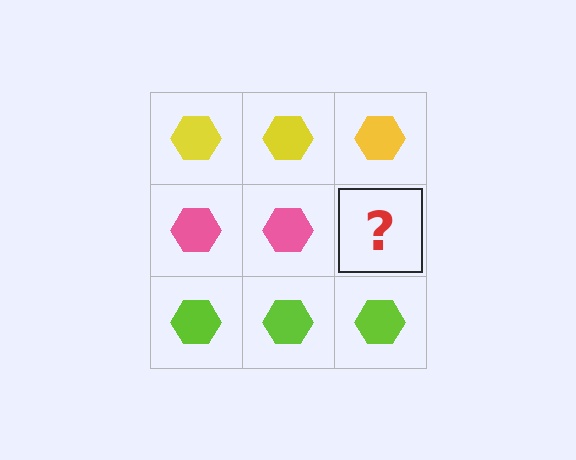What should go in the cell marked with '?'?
The missing cell should contain a pink hexagon.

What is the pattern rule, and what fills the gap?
The rule is that each row has a consistent color. The gap should be filled with a pink hexagon.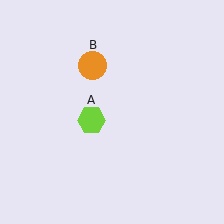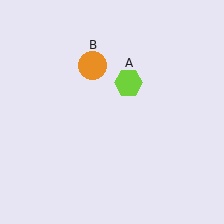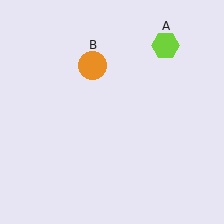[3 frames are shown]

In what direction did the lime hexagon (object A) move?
The lime hexagon (object A) moved up and to the right.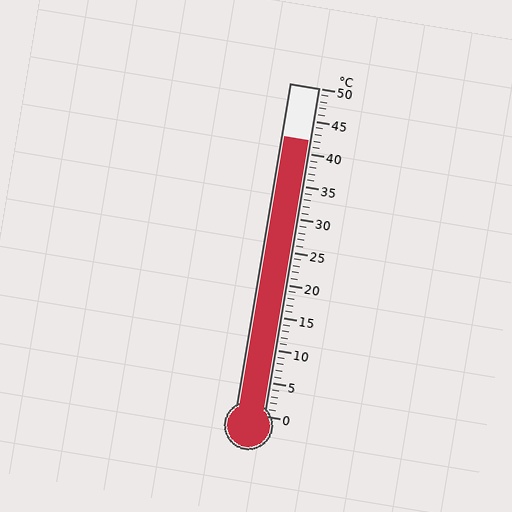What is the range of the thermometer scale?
The thermometer scale ranges from 0°C to 50°C.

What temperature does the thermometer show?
The thermometer shows approximately 42°C.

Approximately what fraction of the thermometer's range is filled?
The thermometer is filled to approximately 85% of its range.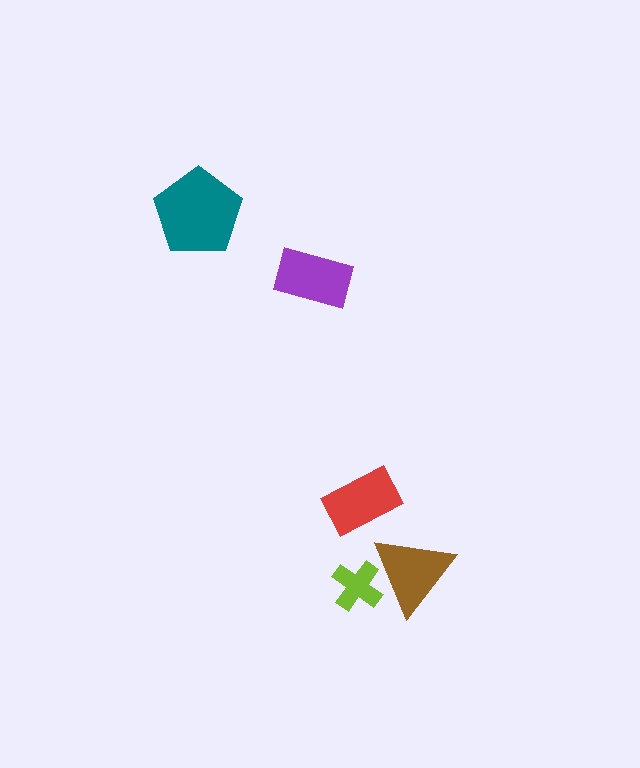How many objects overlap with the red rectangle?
0 objects overlap with the red rectangle.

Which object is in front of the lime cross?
The brown triangle is in front of the lime cross.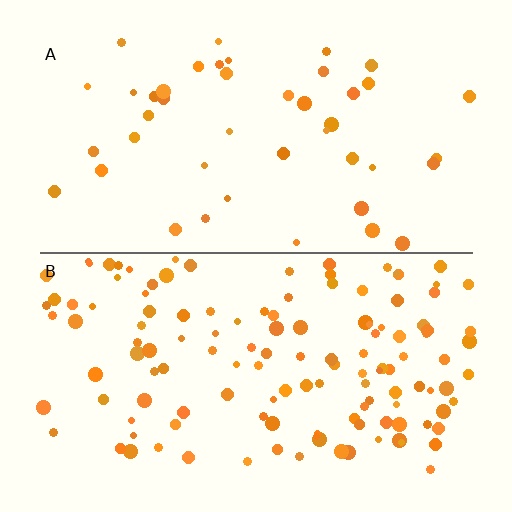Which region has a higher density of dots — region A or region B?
B (the bottom).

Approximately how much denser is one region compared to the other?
Approximately 3.0× — region B over region A.